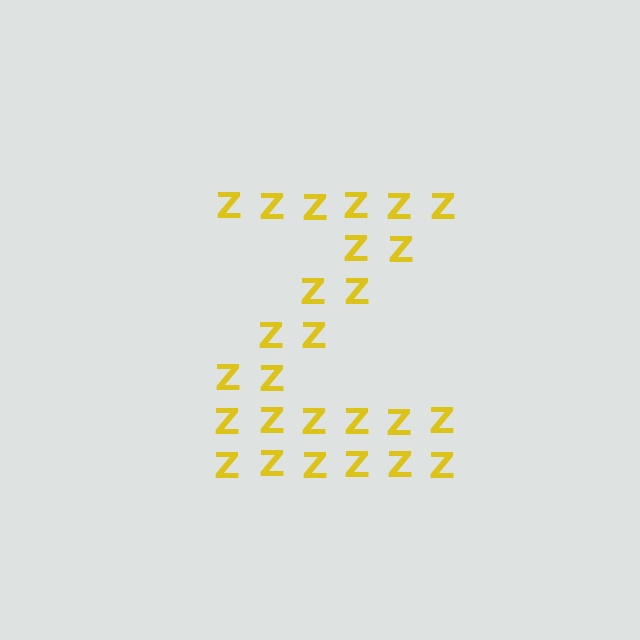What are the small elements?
The small elements are letter Z's.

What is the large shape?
The large shape is the letter Z.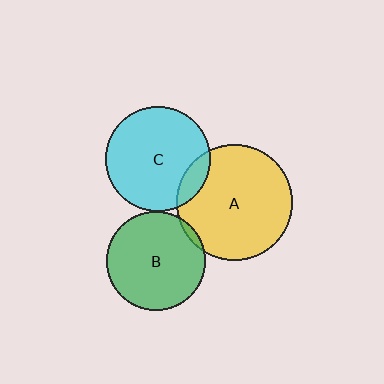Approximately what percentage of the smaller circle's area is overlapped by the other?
Approximately 5%.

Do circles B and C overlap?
Yes.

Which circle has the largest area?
Circle A (yellow).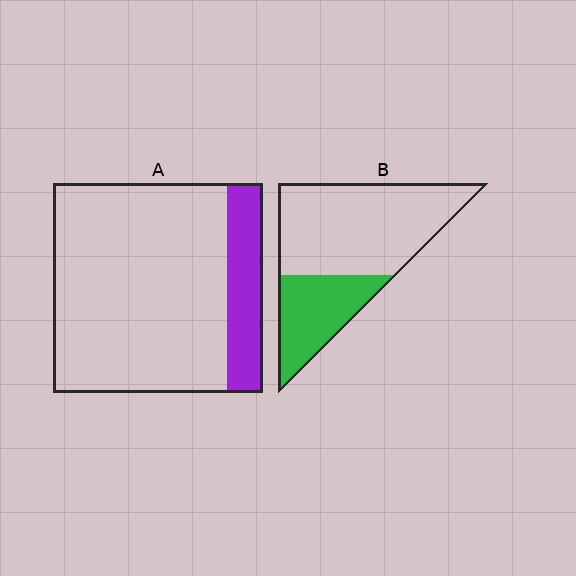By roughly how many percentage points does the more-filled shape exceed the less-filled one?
By roughly 15 percentage points (B over A).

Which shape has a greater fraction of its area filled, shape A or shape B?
Shape B.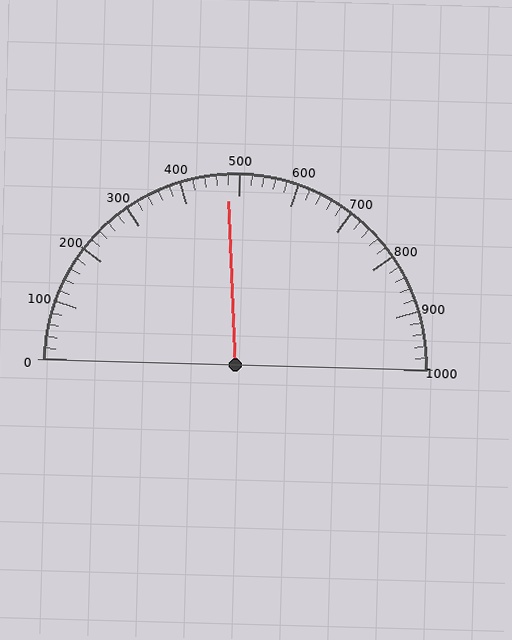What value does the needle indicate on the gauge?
The needle indicates approximately 480.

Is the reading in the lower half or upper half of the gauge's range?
The reading is in the lower half of the range (0 to 1000).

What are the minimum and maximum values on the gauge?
The gauge ranges from 0 to 1000.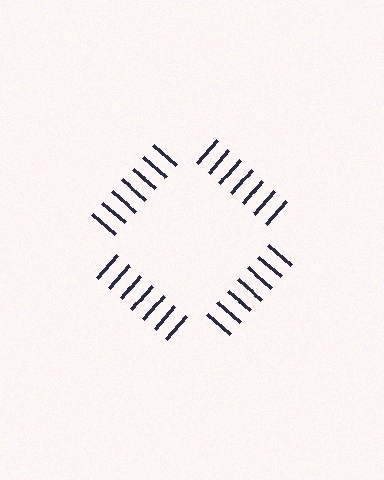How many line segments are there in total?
28 — 7 along each of the 4 edges.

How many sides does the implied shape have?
4 sides — the line-ends trace a square.